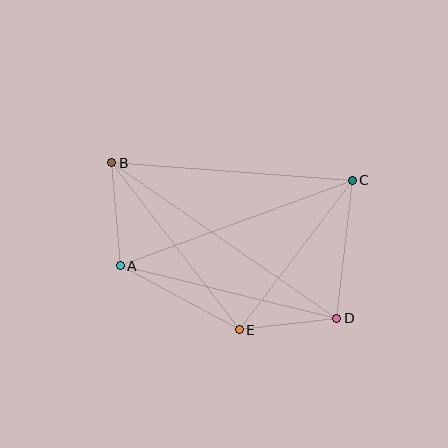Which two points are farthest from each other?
Points B and D are farthest from each other.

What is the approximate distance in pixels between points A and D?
The distance between A and D is approximately 223 pixels.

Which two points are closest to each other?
Points D and E are closest to each other.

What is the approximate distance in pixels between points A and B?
The distance between A and B is approximately 103 pixels.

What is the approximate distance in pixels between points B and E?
The distance between B and E is approximately 210 pixels.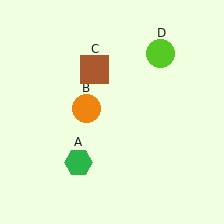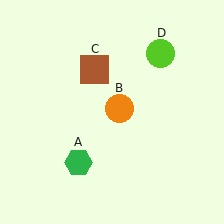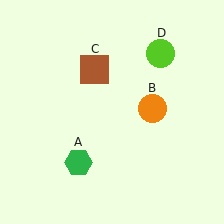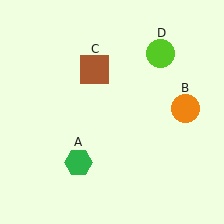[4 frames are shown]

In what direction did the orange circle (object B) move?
The orange circle (object B) moved right.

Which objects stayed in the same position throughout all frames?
Green hexagon (object A) and brown square (object C) and lime circle (object D) remained stationary.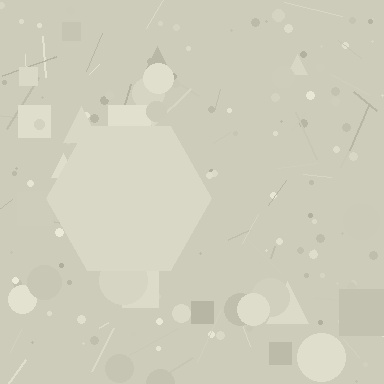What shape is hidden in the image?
A hexagon is hidden in the image.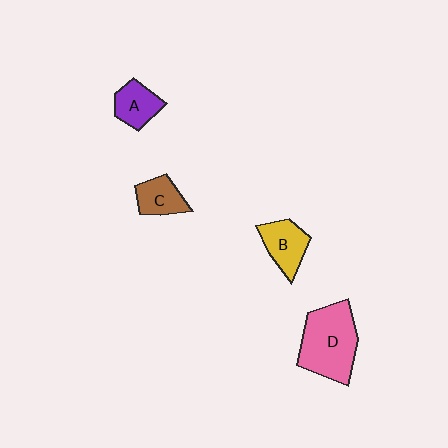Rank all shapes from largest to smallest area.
From largest to smallest: D (pink), B (yellow), A (purple), C (brown).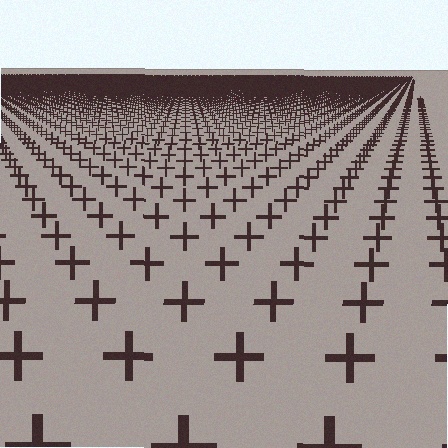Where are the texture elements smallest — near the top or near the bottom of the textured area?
Near the top.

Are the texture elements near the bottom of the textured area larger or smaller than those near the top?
Larger. Near the bottom, elements are closer to the viewer and appear at a bigger on-screen size.